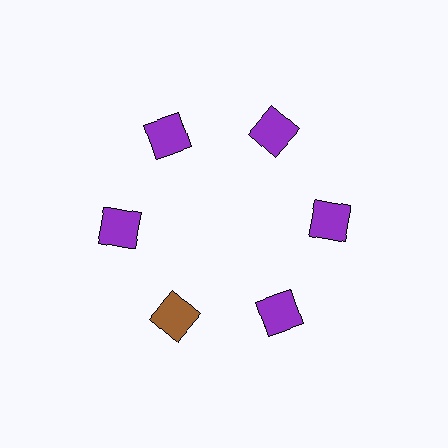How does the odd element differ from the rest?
It has a different color: brown instead of purple.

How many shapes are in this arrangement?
There are 6 shapes arranged in a ring pattern.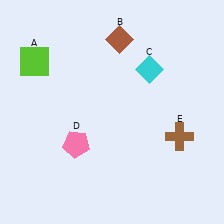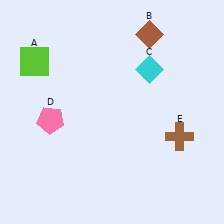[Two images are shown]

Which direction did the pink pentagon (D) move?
The pink pentagon (D) moved left.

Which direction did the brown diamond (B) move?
The brown diamond (B) moved right.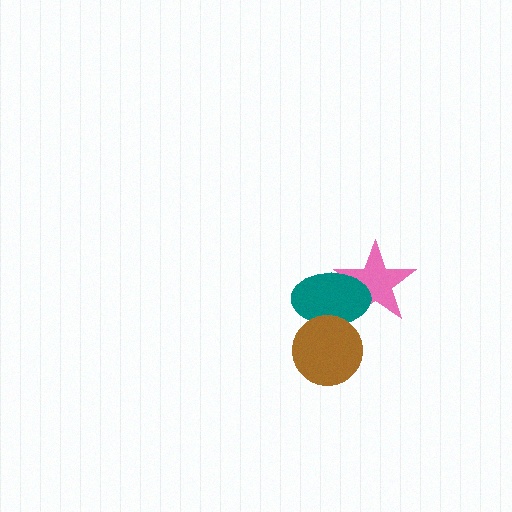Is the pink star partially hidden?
Yes, it is partially covered by another shape.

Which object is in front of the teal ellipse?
The brown circle is in front of the teal ellipse.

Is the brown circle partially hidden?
No, no other shape covers it.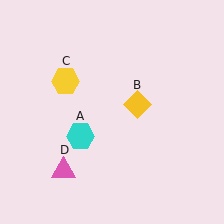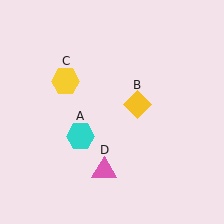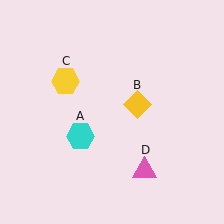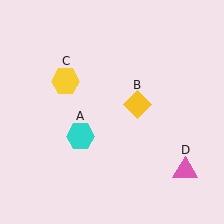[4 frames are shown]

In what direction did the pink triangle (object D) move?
The pink triangle (object D) moved right.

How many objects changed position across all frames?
1 object changed position: pink triangle (object D).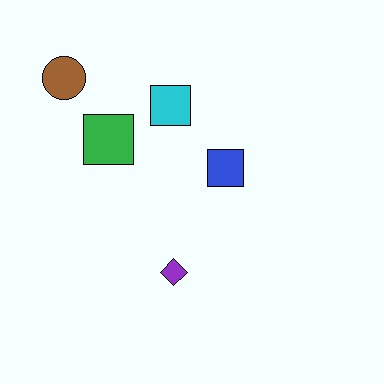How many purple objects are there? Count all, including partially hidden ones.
There is 1 purple object.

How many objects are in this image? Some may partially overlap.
There are 5 objects.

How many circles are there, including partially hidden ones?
There is 1 circle.